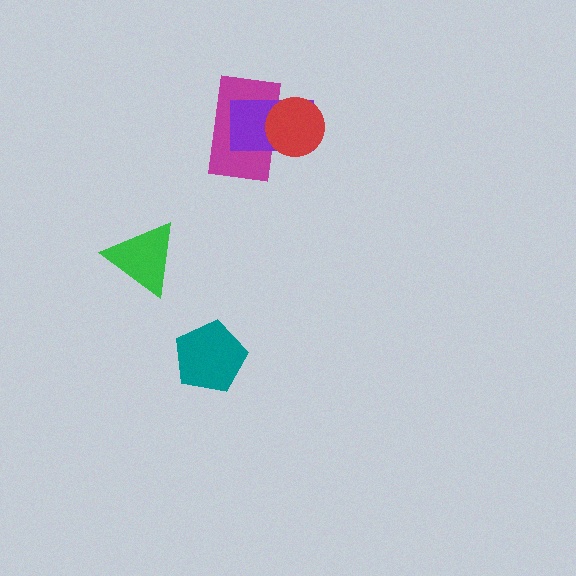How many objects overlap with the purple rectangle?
2 objects overlap with the purple rectangle.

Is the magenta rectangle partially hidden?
Yes, it is partially covered by another shape.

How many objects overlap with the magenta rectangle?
2 objects overlap with the magenta rectangle.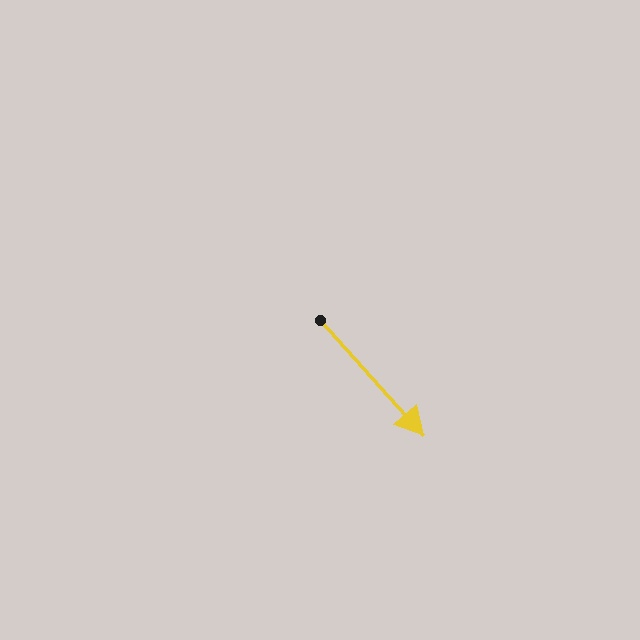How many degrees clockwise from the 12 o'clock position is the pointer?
Approximately 138 degrees.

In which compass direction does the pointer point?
Southeast.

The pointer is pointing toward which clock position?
Roughly 5 o'clock.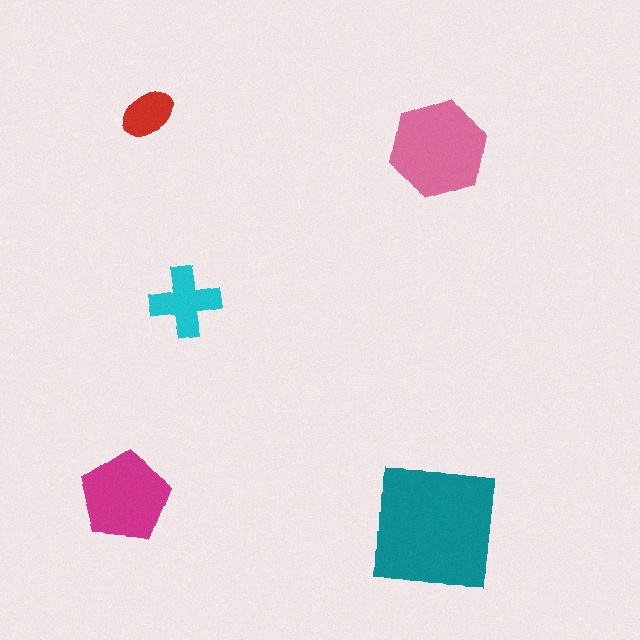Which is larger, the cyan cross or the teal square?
The teal square.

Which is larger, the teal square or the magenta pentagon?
The teal square.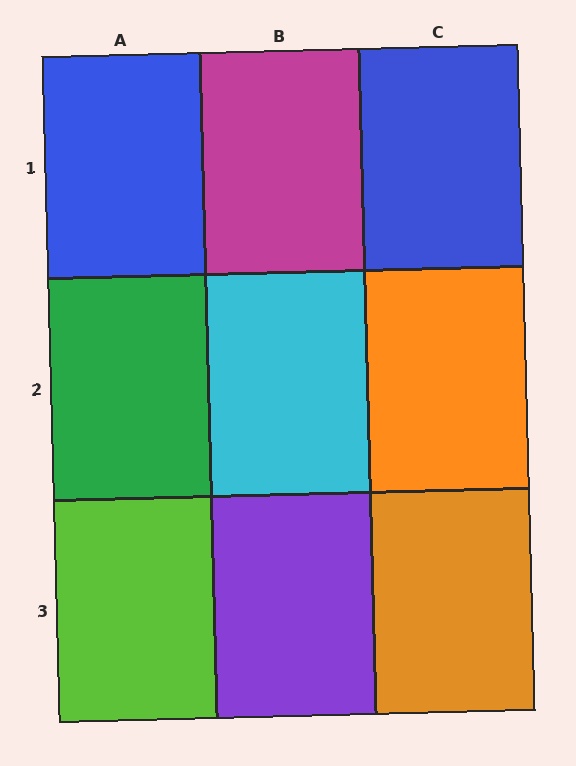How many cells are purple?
1 cell is purple.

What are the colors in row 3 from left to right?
Lime, purple, orange.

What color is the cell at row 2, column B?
Cyan.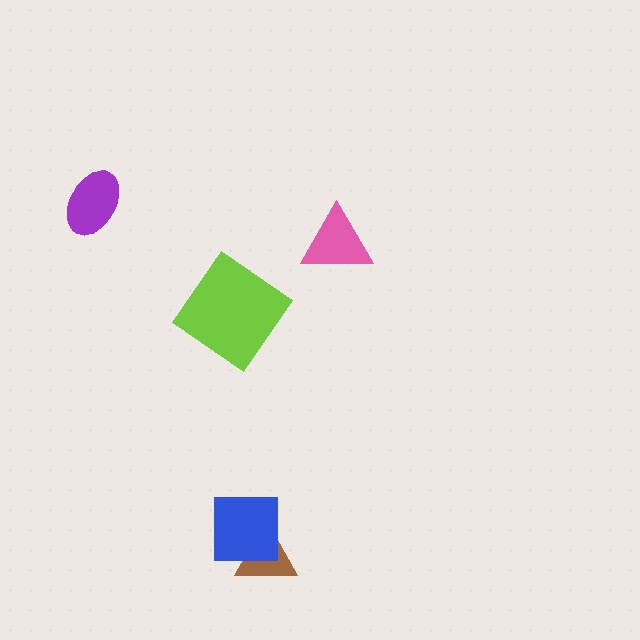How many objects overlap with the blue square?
1 object overlaps with the blue square.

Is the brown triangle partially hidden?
Yes, it is partially covered by another shape.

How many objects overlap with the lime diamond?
0 objects overlap with the lime diamond.